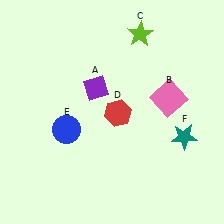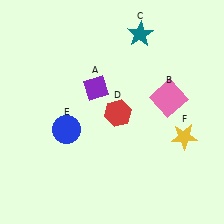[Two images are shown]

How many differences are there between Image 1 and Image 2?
There are 2 differences between the two images.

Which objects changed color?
C changed from lime to teal. F changed from teal to yellow.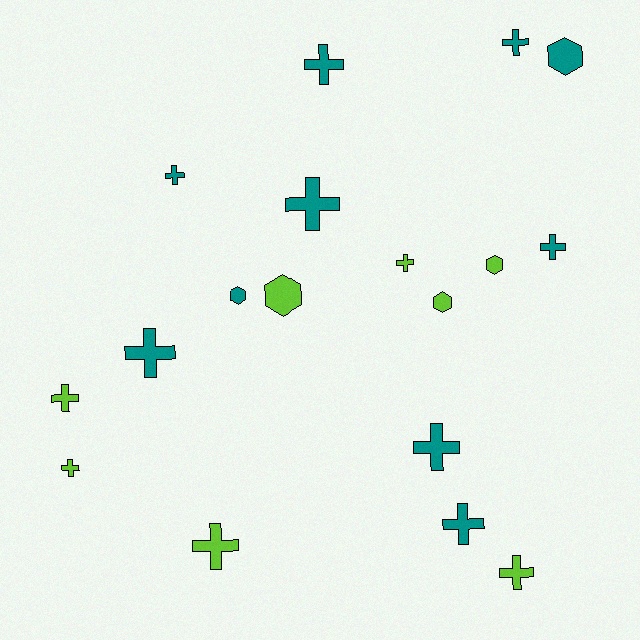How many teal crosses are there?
There are 8 teal crosses.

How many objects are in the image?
There are 18 objects.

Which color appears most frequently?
Teal, with 10 objects.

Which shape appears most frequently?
Cross, with 13 objects.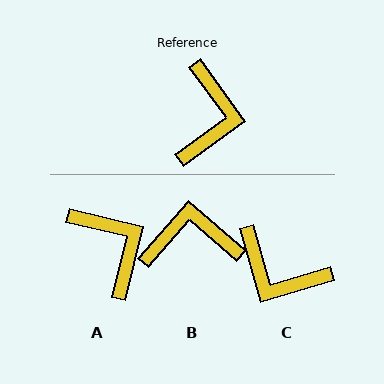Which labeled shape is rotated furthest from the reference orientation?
C, about 109 degrees away.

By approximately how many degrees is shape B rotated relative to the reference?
Approximately 103 degrees counter-clockwise.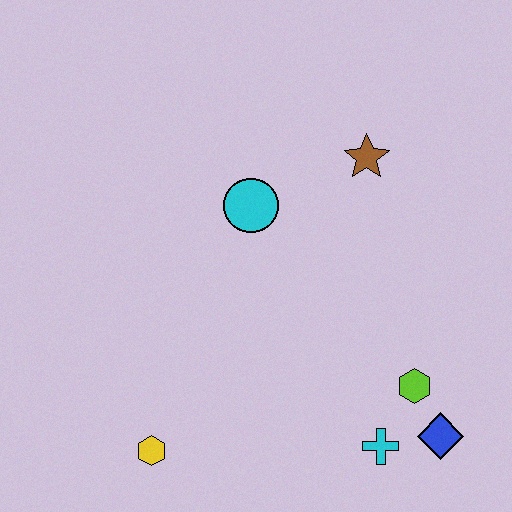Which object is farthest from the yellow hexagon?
The brown star is farthest from the yellow hexagon.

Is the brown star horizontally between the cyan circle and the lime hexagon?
Yes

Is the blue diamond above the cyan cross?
Yes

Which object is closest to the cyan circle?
The brown star is closest to the cyan circle.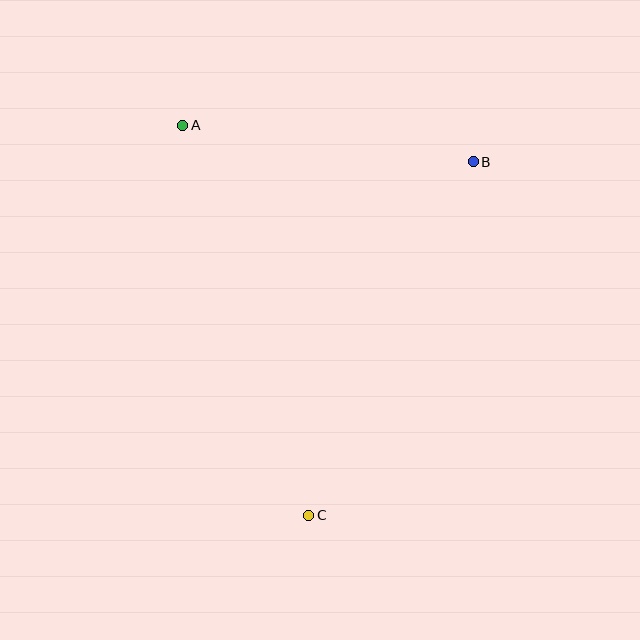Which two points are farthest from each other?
Points A and C are farthest from each other.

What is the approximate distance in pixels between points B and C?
The distance between B and C is approximately 390 pixels.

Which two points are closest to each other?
Points A and B are closest to each other.